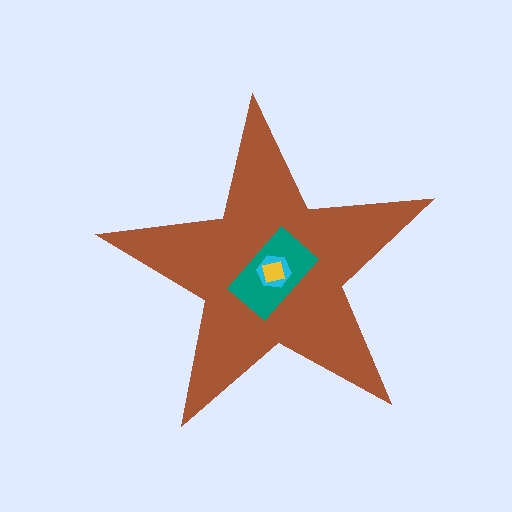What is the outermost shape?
The brown star.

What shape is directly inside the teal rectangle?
The cyan hexagon.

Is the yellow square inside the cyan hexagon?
Yes.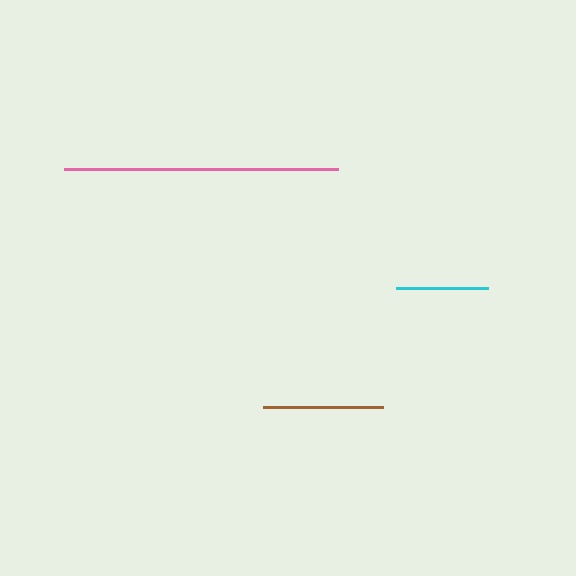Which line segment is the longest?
The pink line is the longest at approximately 274 pixels.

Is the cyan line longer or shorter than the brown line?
The brown line is longer than the cyan line.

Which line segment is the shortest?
The cyan line is the shortest at approximately 92 pixels.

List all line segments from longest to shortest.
From longest to shortest: pink, brown, cyan.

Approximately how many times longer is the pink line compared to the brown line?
The pink line is approximately 2.3 times the length of the brown line.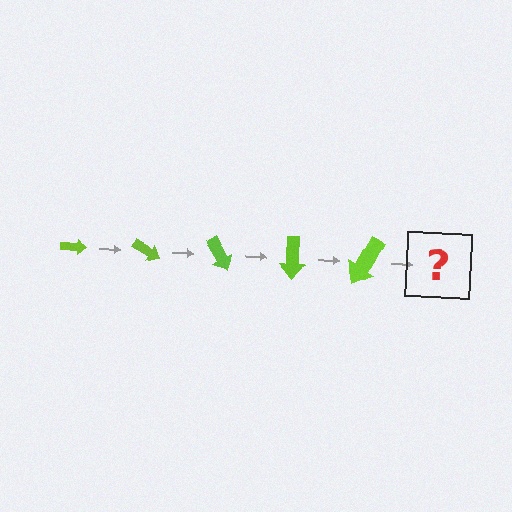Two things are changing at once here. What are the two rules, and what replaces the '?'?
The two rules are that the arrow grows larger each step and it rotates 30 degrees each step. The '?' should be an arrow, larger than the previous one and rotated 150 degrees from the start.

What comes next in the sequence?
The next element should be an arrow, larger than the previous one and rotated 150 degrees from the start.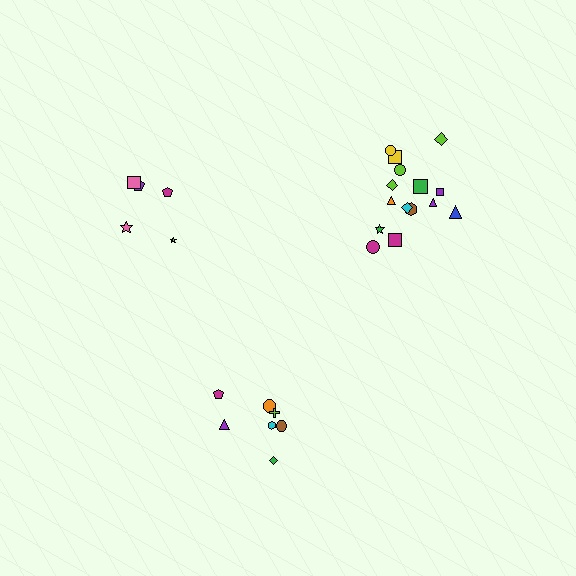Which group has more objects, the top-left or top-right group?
The top-right group.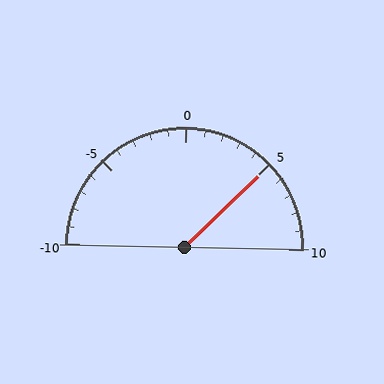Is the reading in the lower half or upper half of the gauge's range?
The reading is in the upper half of the range (-10 to 10).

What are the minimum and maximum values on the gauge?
The gauge ranges from -10 to 10.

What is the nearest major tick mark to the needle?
The nearest major tick mark is 5.